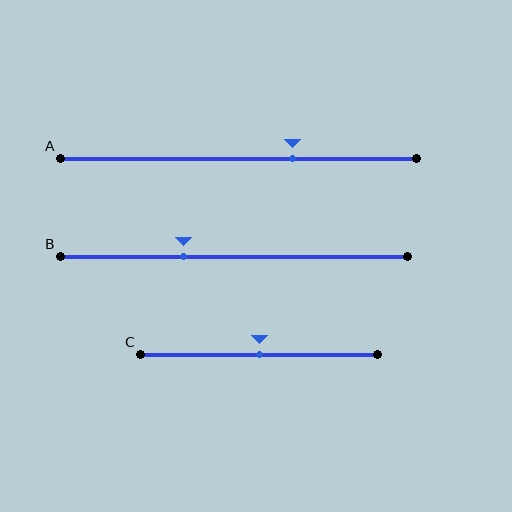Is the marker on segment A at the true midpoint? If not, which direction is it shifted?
No, the marker on segment A is shifted to the right by about 15% of the segment length.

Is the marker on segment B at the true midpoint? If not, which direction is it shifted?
No, the marker on segment B is shifted to the left by about 14% of the segment length.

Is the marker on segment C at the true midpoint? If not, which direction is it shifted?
Yes, the marker on segment C is at the true midpoint.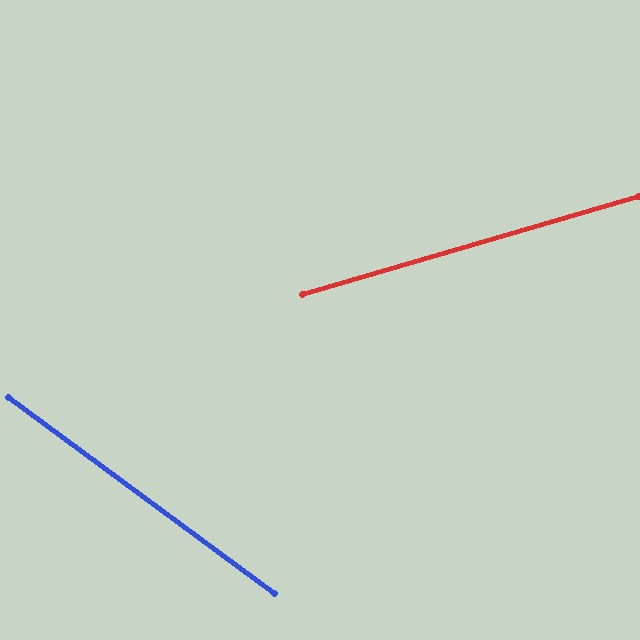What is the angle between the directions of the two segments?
Approximately 53 degrees.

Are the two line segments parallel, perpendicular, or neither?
Neither parallel nor perpendicular — they differ by about 53°.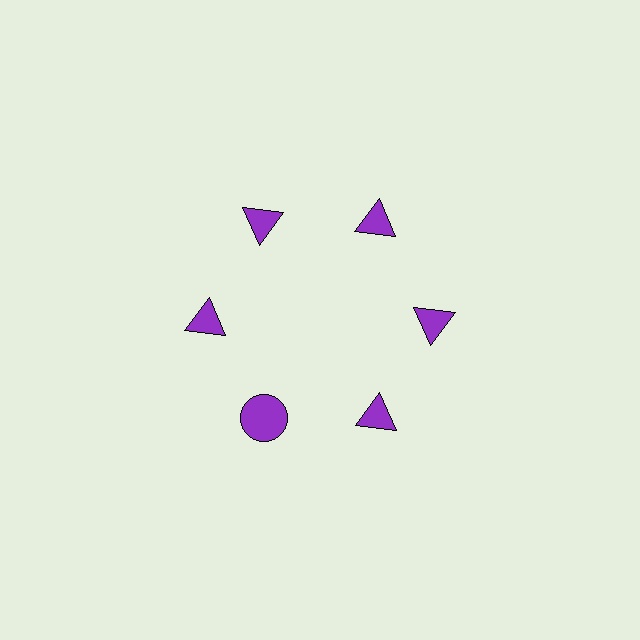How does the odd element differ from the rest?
It has a different shape: circle instead of triangle.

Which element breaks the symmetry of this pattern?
The purple circle at roughly the 7 o'clock position breaks the symmetry. All other shapes are purple triangles.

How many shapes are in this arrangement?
There are 6 shapes arranged in a ring pattern.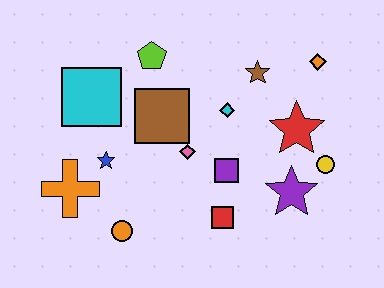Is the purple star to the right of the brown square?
Yes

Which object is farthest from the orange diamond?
The orange cross is farthest from the orange diamond.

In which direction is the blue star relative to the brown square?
The blue star is to the left of the brown square.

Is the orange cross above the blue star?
No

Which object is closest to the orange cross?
The blue star is closest to the orange cross.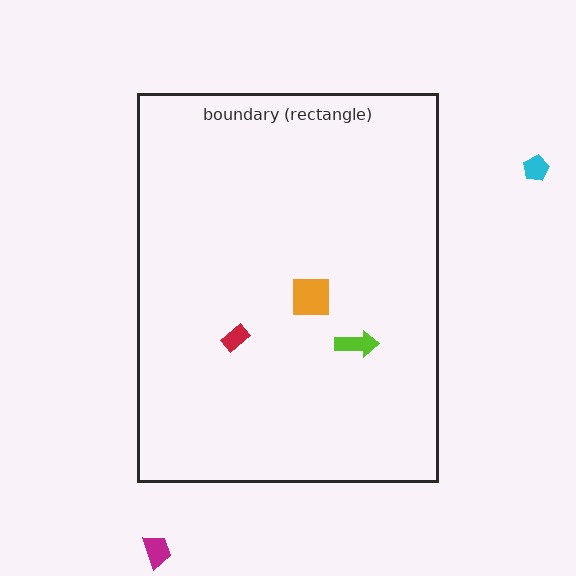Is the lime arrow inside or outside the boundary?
Inside.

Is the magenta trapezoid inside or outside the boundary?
Outside.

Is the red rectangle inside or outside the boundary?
Inside.